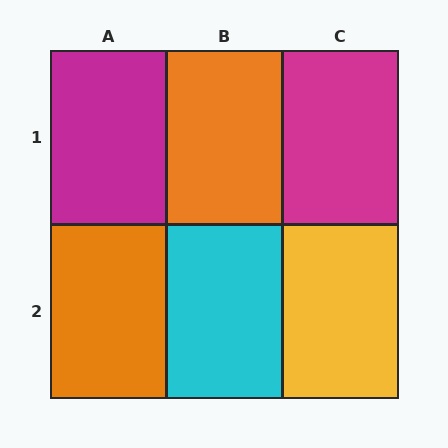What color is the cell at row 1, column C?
Magenta.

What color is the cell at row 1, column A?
Magenta.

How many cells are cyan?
1 cell is cyan.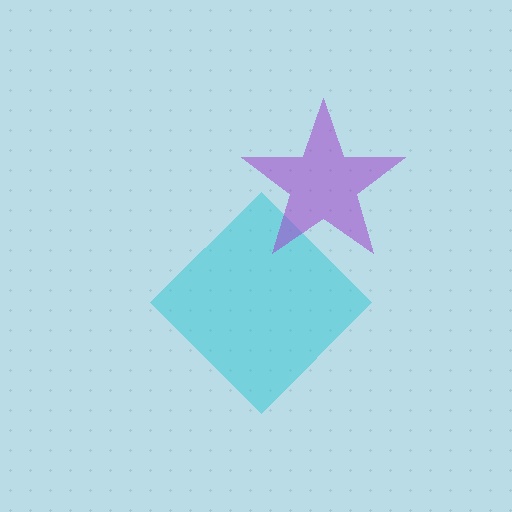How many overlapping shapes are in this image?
There are 2 overlapping shapes in the image.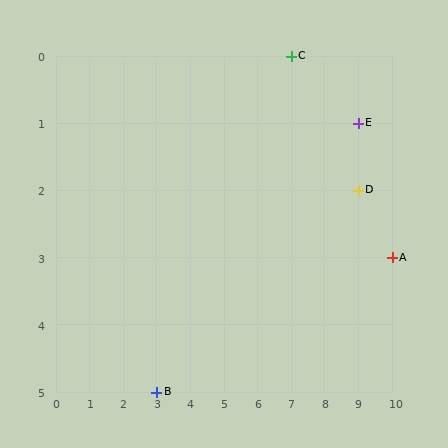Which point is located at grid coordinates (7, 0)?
Point C is at (7, 0).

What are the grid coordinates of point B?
Point B is at grid coordinates (3, 5).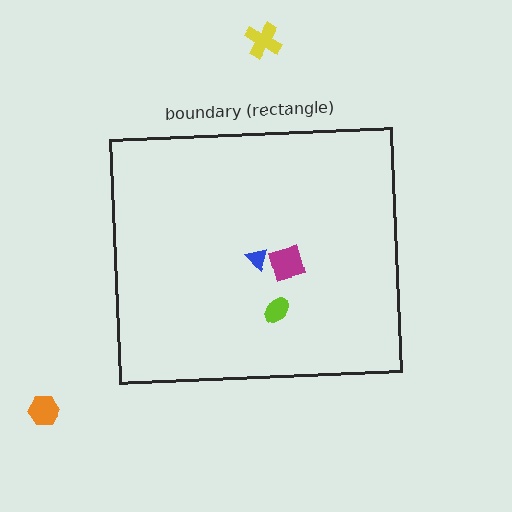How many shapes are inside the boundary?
3 inside, 2 outside.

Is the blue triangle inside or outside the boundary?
Inside.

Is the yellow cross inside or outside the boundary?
Outside.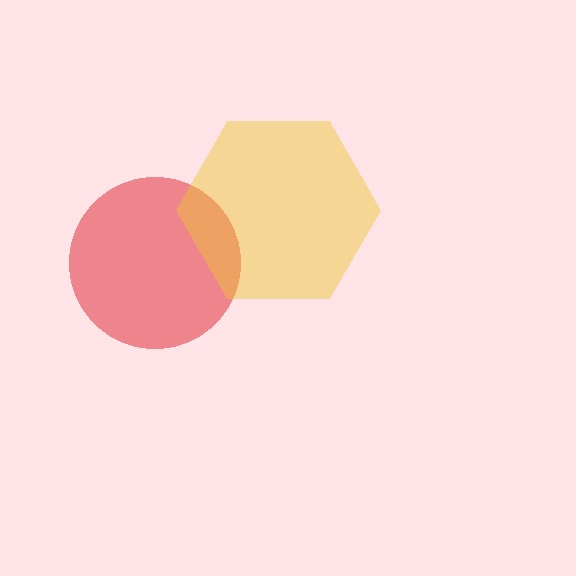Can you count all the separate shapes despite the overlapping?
Yes, there are 2 separate shapes.